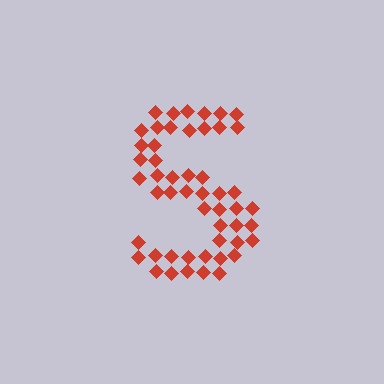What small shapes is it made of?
It is made of small diamonds.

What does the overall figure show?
The overall figure shows the letter S.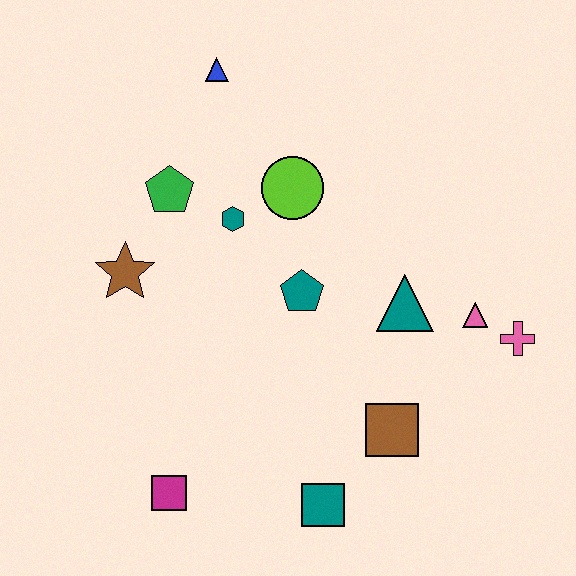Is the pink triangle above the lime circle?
No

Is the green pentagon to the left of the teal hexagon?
Yes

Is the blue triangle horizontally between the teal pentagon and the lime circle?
No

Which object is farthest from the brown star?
The pink cross is farthest from the brown star.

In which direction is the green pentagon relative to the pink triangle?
The green pentagon is to the left of the pink triangle.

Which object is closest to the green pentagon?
The teal hexagon is closest to the green pentagon.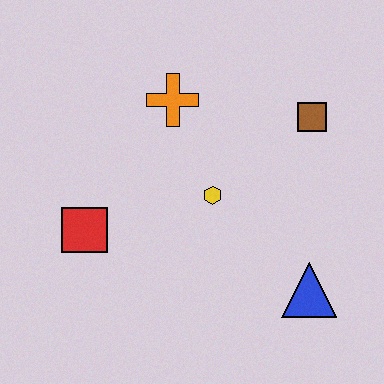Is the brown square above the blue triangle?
Yes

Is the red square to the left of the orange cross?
Yes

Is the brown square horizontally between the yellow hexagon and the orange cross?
No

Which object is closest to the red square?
The yellow hexagon is closest to the red square.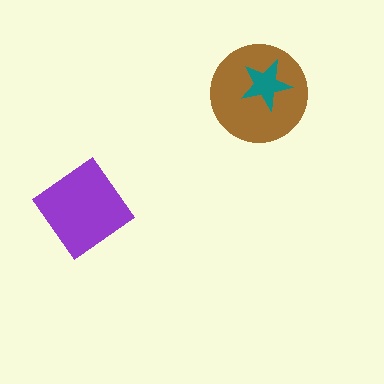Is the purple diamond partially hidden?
No, no other shape covers it.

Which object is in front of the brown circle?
The teal star is in front of the brown circle.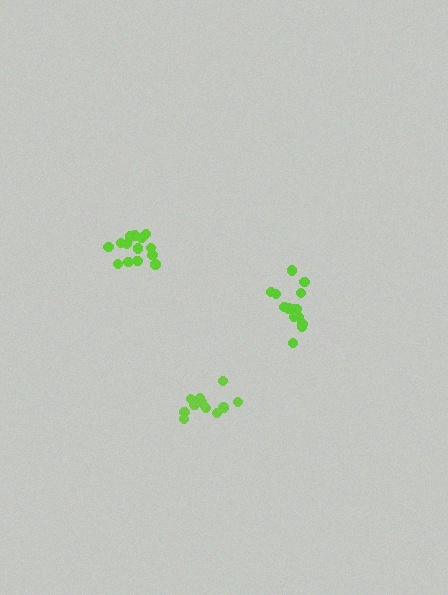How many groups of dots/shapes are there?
There are 3 groups.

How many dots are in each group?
Group 1: 11 dots, Group 2: 14 dots, Group 3: 14 dots (39 total).